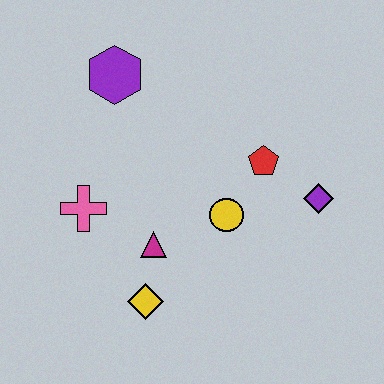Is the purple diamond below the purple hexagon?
Yes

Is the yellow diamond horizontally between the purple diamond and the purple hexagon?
Yes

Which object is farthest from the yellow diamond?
The purple hexagon is farthest from the yellow diamond.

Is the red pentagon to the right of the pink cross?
Yes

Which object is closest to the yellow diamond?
The magenta triangle is closest to the yellow diamond.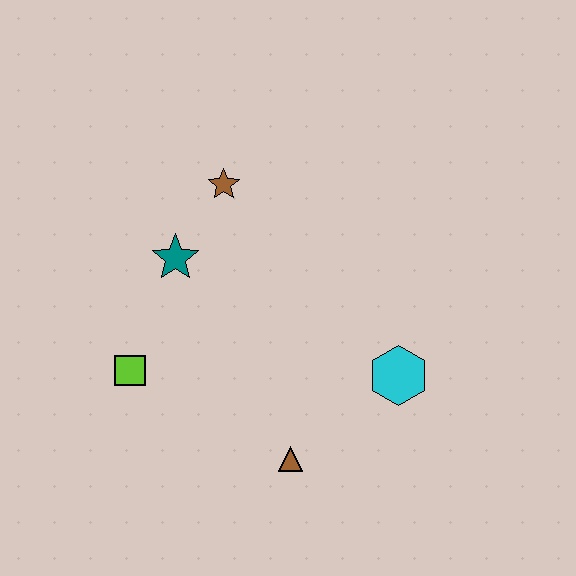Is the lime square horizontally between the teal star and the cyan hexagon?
No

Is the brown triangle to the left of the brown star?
No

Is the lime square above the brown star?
No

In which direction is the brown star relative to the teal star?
The brown star is above the teal star.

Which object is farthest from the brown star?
The brown triangle is farthest from the brown star.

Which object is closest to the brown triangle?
The cyan hexagon is closest to the brown triangle.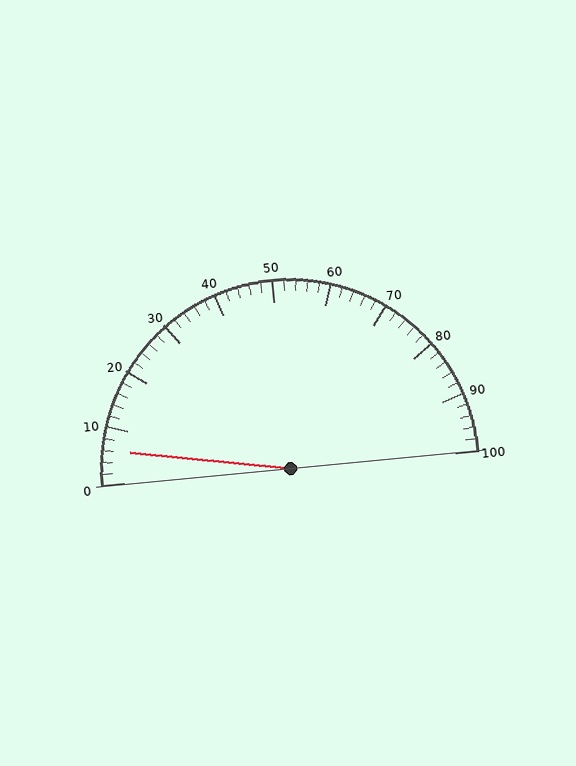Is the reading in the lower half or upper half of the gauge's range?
The reading is in the lower half of the range (0 to 100).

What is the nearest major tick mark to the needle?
The nearest major tick mark is 10.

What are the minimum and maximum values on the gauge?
The gauge ranges from 0 to 100.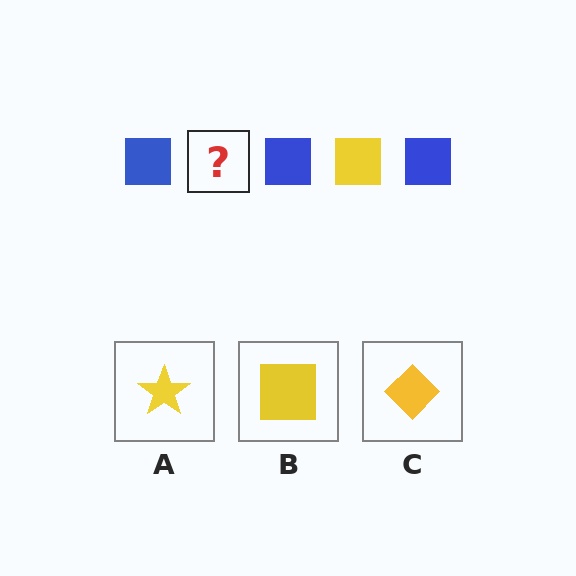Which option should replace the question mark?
Option B.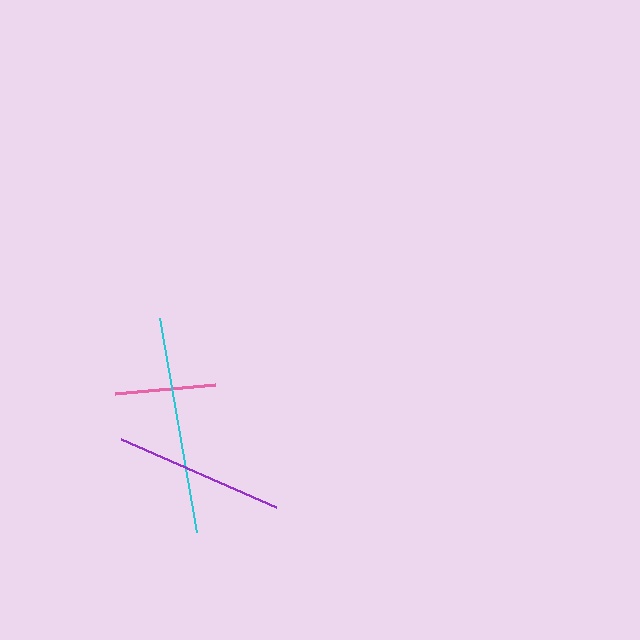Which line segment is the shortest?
The pink line is the shortest at approximately 100 pixels.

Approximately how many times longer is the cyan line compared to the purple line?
The cyan line is approximately 1.3 times the length of the purple line.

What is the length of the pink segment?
The pink segment is approximately 100 pixels long.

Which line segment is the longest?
The cyan line is the longest at approximately 217 pixels.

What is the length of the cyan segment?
The cyan segment is approximately 217 pixels long.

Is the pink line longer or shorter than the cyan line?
The cyan line is longer than the pink line.